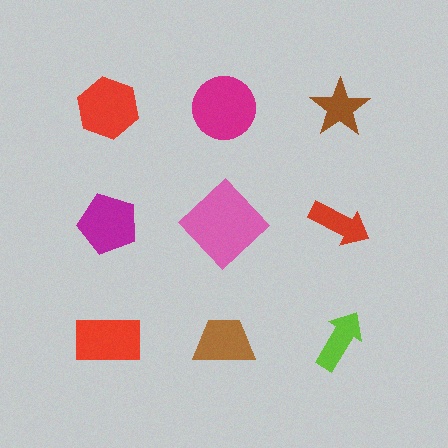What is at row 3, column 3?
A lime arrow.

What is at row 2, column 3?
A red arrow.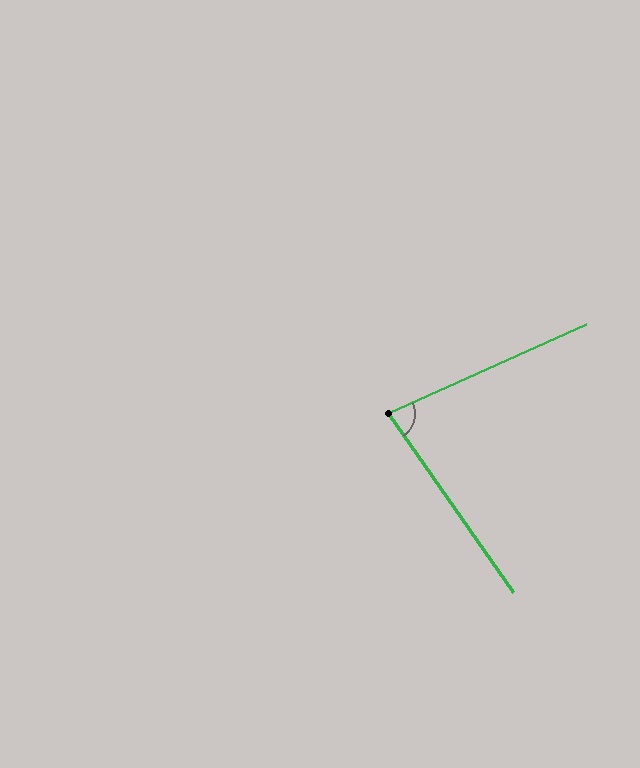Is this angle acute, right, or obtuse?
It is acute.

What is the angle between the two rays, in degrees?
Approximately 79 degrees.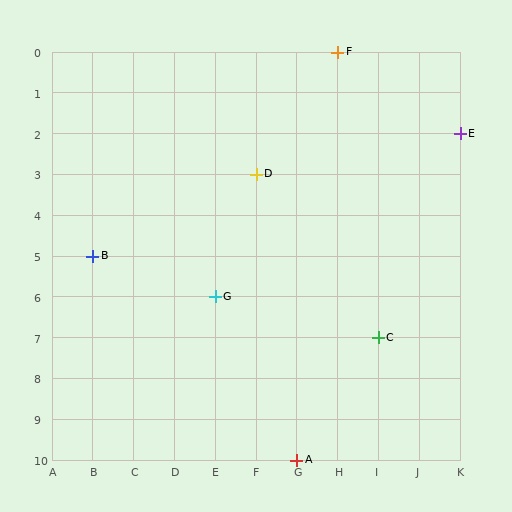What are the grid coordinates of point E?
Point E is at grid coordinates (K, 2).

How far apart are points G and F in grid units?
Points G and F are 3 columns and 6 rows apart (about 6.7 grid units diagonally).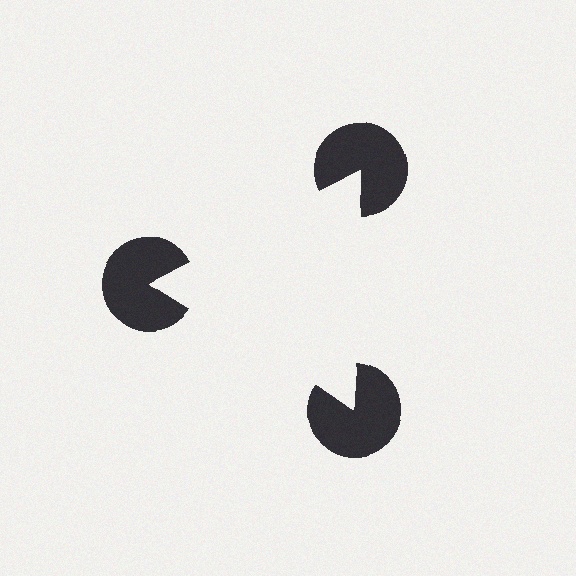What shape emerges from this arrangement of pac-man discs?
An illusory triangle — its edges are inferred from the aligned wedge cuts in the pac-man discs, not physically drawn.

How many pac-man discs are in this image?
There are 3 — one at each vertex of the illusory triangle.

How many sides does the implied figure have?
3 sides.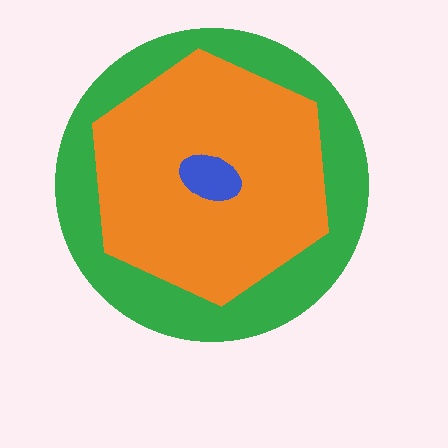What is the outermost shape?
The green circle.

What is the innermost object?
The blue ellipse.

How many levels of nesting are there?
3.